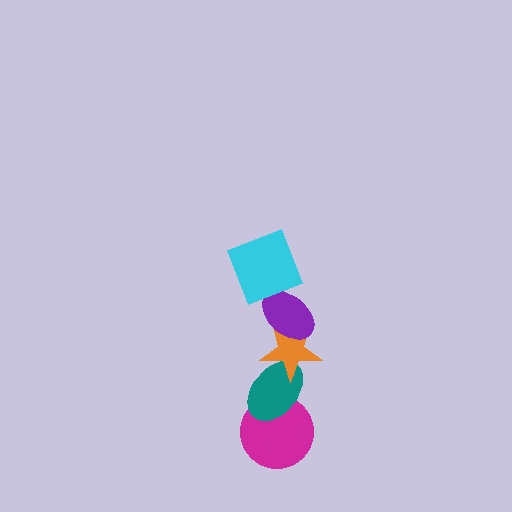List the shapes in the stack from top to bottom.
From top to bottom: the cyan square, the purple ellipse, the orange star, the teal ellipse, the magenta circle.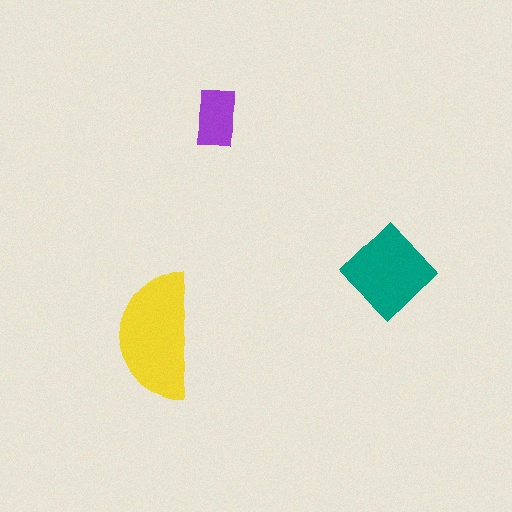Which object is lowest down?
The yellow semicircle is bottommost.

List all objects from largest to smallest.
The yellow semicircle, the teal diamond, the purple rectangle.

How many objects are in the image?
There are 3 objects in the image.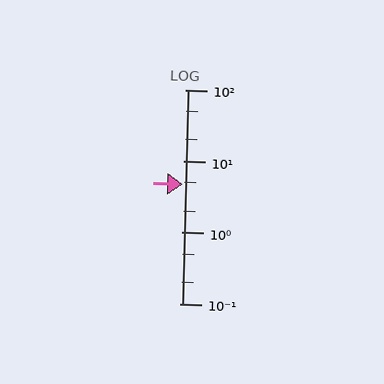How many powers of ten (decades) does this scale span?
The scale spans 3 decades, from 0.1 to 100.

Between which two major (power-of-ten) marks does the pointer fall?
The pointer is between 1 and 10.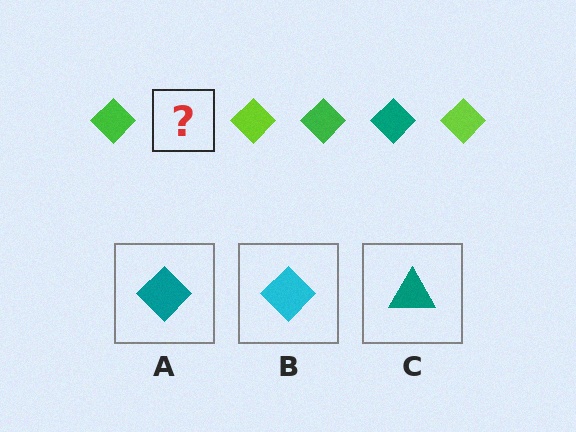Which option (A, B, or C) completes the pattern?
A.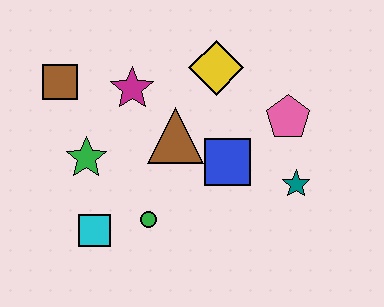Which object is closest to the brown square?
The magenta star is closest to the brown square.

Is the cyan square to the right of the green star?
Yes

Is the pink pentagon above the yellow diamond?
No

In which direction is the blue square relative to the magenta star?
The blue square is to the right of the magenta star.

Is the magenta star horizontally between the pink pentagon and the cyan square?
Yes